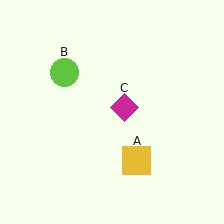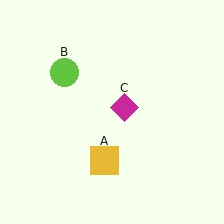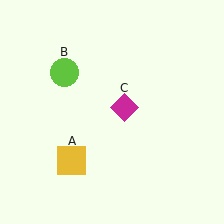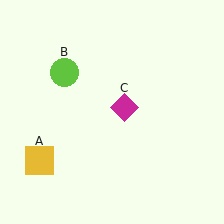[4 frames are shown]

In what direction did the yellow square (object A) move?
The yellow square (object A) moved left.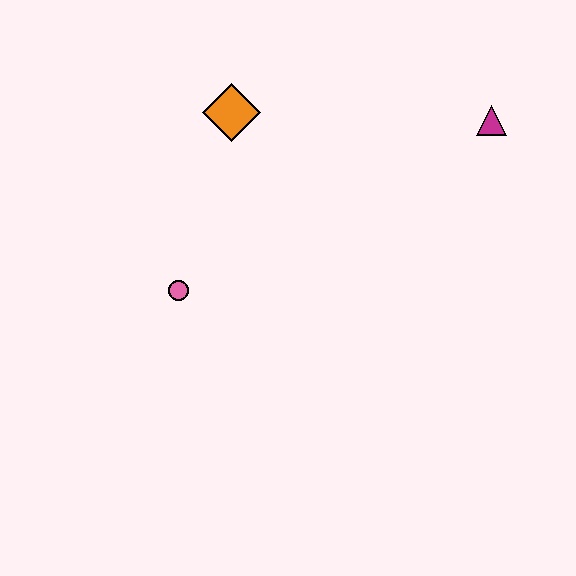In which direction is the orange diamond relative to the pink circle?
The orange diamond is above the pink circle.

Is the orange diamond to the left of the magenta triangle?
Yes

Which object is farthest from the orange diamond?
The magenta triangle is farthest from the orange diamond.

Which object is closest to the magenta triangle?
The orange diamond is closest to the magenta triangle.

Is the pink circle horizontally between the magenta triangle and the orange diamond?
No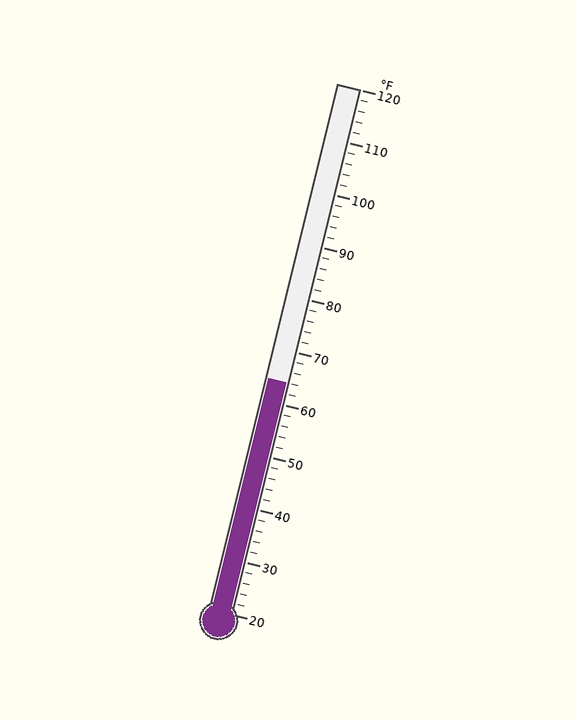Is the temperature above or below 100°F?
The temperature is below 100°F.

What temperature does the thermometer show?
The thermometer shows approximately 64°F.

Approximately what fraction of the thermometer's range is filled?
The thermometer is filled to approximately 45% of its range.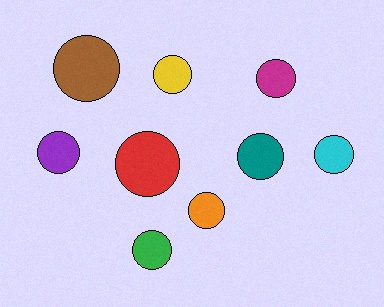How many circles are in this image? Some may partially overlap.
There are 9 circles.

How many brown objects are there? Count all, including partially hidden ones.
There is 1 brown object.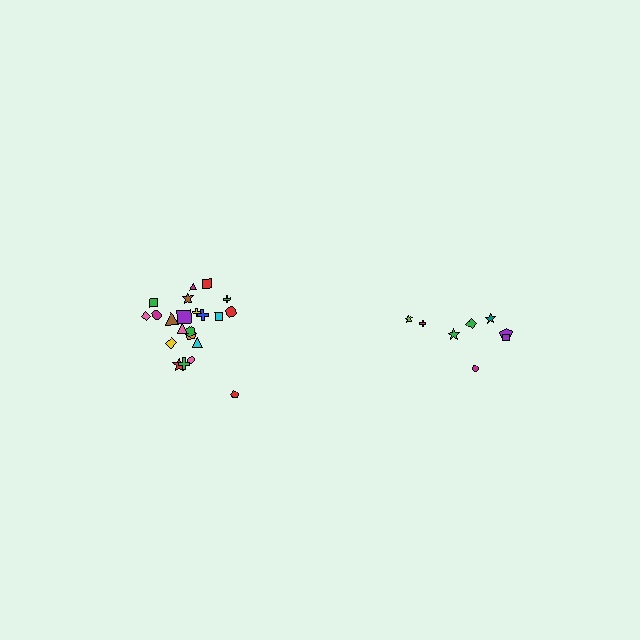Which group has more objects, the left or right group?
The left group.